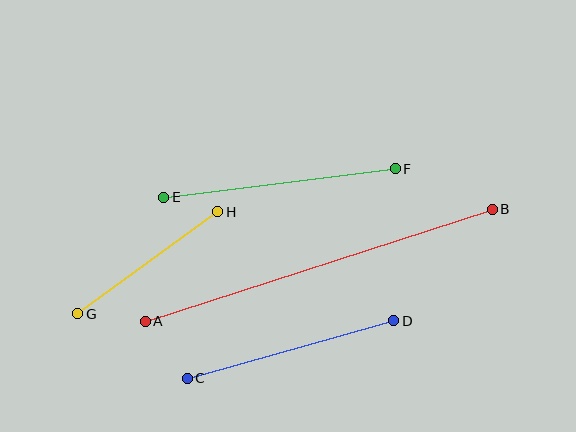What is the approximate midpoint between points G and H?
The midpoint is at approximately (148, 263) pixels.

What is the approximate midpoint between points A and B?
The midpoint is at approximately (319, 265) pixels.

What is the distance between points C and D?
The distance is approximately 214 pixels.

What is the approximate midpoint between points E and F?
The midpoint is at approximately (279, 183) pixels.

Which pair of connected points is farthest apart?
Points A and B are farthest apart.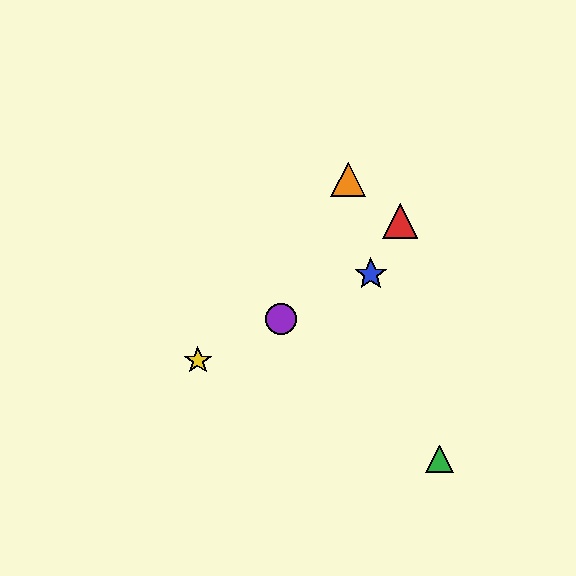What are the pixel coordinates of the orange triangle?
The orange triangle is at (348, 179).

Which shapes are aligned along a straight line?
The blue star, the yellow star, the purple circle are aligned along a straight line.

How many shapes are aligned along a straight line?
3 shapes (the blue star, the yellow star, the purple circle) are aligned along a straight line.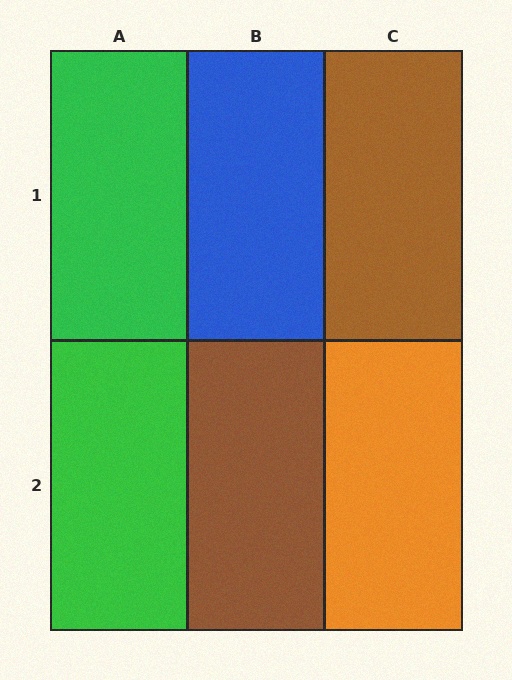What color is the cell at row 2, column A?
Green.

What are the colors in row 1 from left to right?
Green, blue, brown.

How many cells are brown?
2 cells are brown.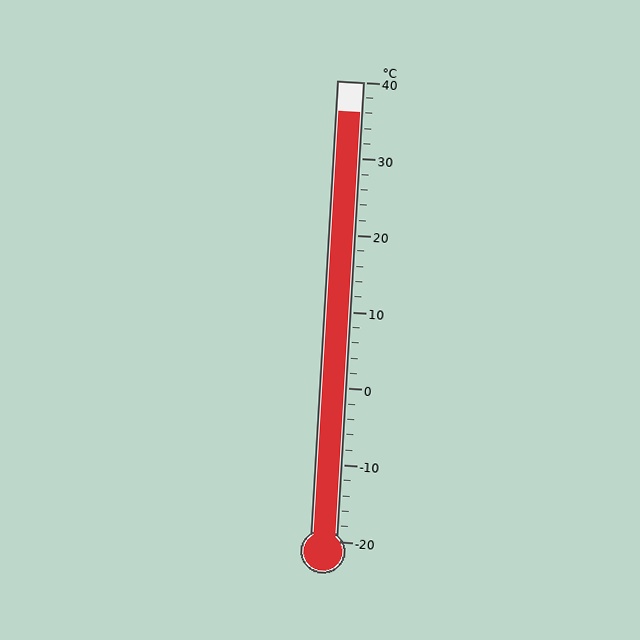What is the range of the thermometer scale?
The thermometer scale ranges from -20°C to 40°C.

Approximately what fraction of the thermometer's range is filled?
The thermometer is filled to approximately 95% of its range.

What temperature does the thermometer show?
The thermometer shows approximately 36°C.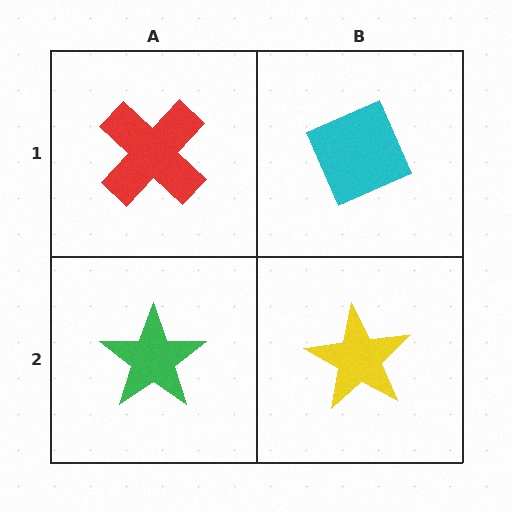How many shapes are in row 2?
2 shapes.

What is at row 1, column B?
A cyan diamond.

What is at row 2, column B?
A yellow star.